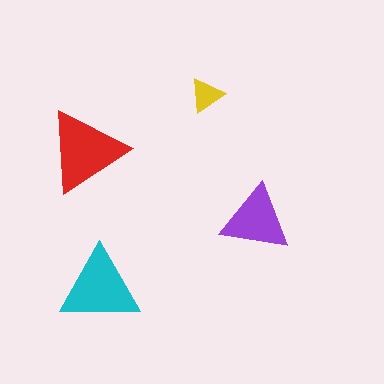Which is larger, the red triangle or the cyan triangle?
The red one.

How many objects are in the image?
There are 4 objects in the image.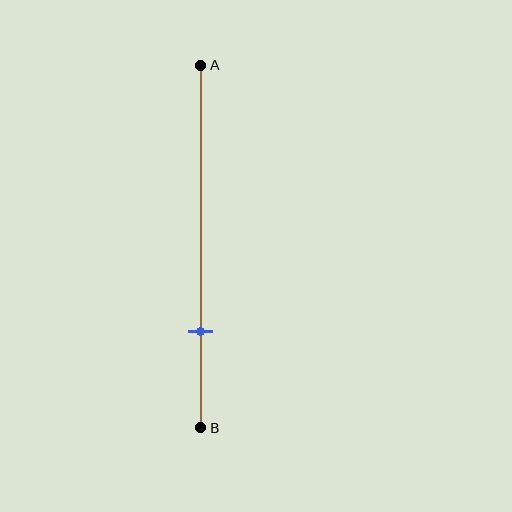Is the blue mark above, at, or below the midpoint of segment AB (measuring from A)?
The blue mark is below the midpoint of segment AB.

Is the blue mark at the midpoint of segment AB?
No, the mark is at about 75% from A, not at the 50% midpoint.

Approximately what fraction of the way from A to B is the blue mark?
The blue mark is approximately 75% of the way from A to B.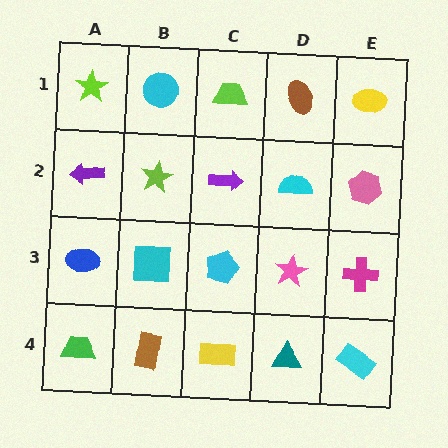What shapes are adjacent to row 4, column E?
A magenta cross (row 3, column E), a teal triangle (row 4, column D).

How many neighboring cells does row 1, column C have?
3.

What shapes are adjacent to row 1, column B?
A lime star (row 2, column B), a lime star (row 1, column A), a lime trapezoid (row 1, column C).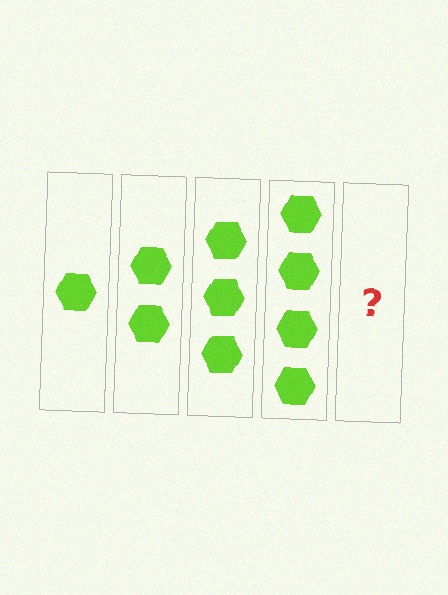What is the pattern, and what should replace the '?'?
The pattern is that each step adds one more hexagon. The '?' should be 5 hexagons.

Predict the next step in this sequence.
The next step is 5 hexagons.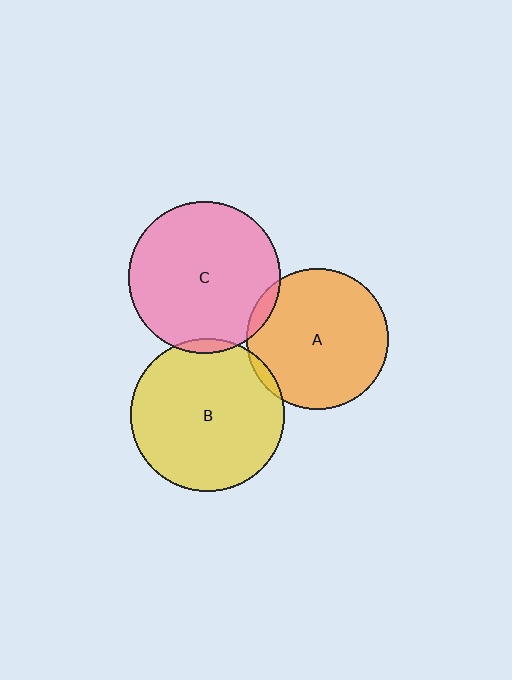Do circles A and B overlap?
Yes.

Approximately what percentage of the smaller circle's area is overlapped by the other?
Approximately 5%.